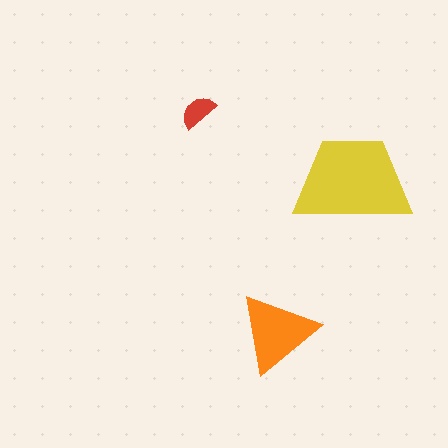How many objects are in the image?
There are 3 objects in the image.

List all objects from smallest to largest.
The red semicircle, the orange triangle, the yellow trapezoid.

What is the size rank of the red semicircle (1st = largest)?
3rd.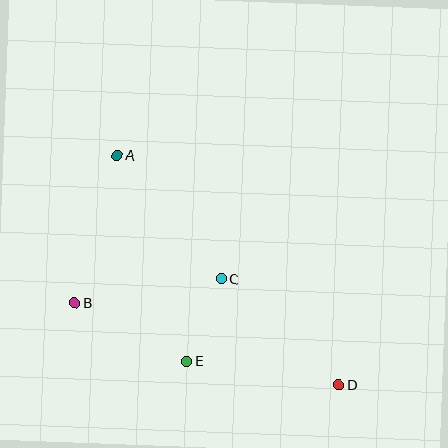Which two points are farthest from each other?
Points A and D are farthest from each other.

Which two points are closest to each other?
Points C and E are closest to each other.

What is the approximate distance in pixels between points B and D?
The distance between B and D is approximately 276 pixels.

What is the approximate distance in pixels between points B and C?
The distance between B and C is approximately 148 pixels.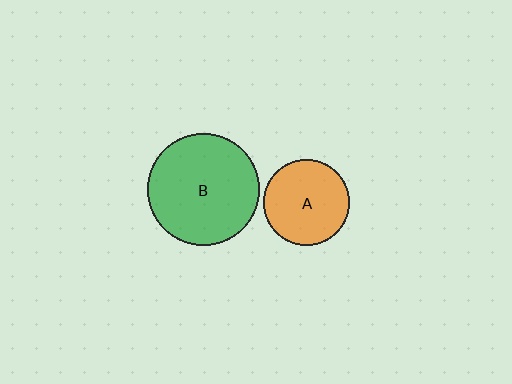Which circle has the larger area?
Circle B (green).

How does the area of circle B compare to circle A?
Approximately 1.7 times.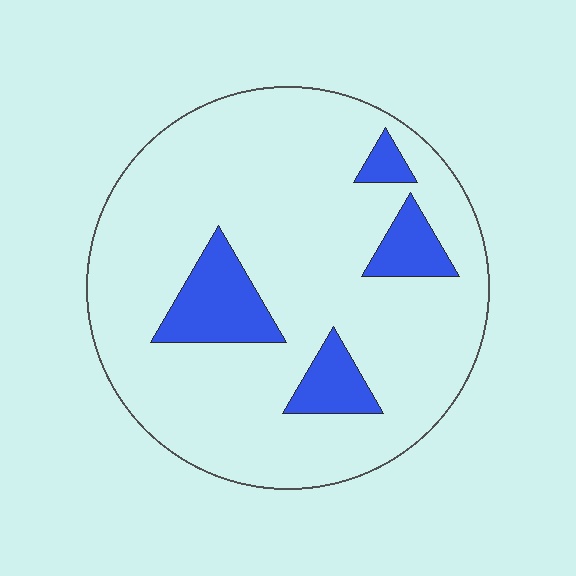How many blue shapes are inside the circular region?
4.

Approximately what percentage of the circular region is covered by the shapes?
Approximately 15%.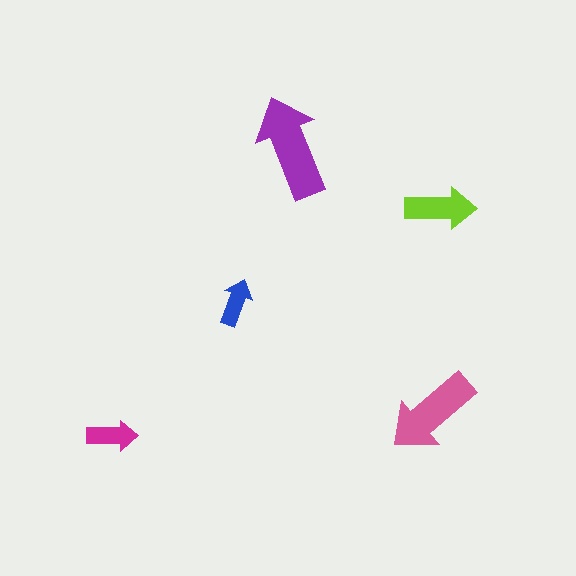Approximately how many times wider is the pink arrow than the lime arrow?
About 1.5 times wider.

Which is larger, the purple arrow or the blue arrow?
The purple one.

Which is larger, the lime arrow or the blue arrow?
The lime one.